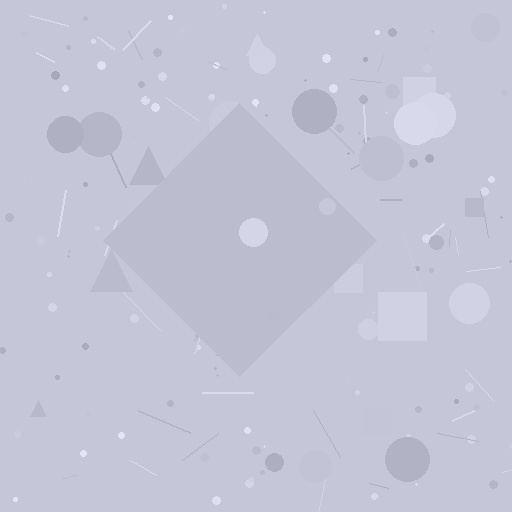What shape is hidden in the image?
A diamond is hidden in the image.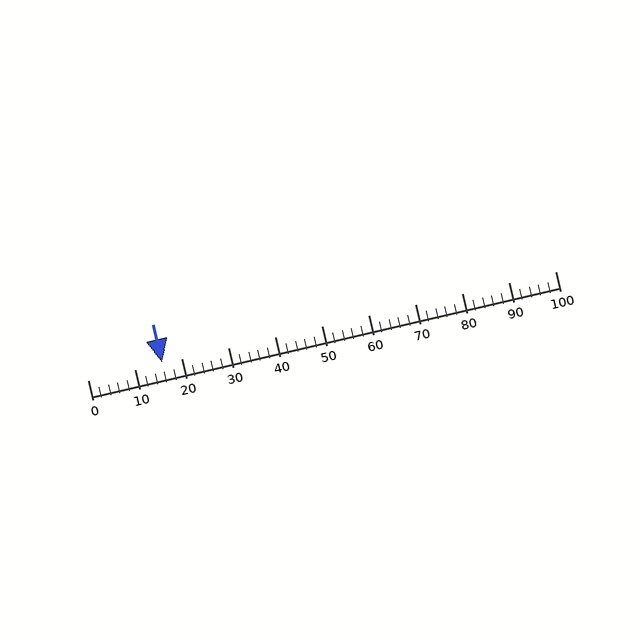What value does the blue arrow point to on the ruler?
The blue arrow points to approximately 16.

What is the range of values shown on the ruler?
The ruler shows values from 0 to 100.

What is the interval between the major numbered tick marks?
The major tick marks are spaced 10 units apart.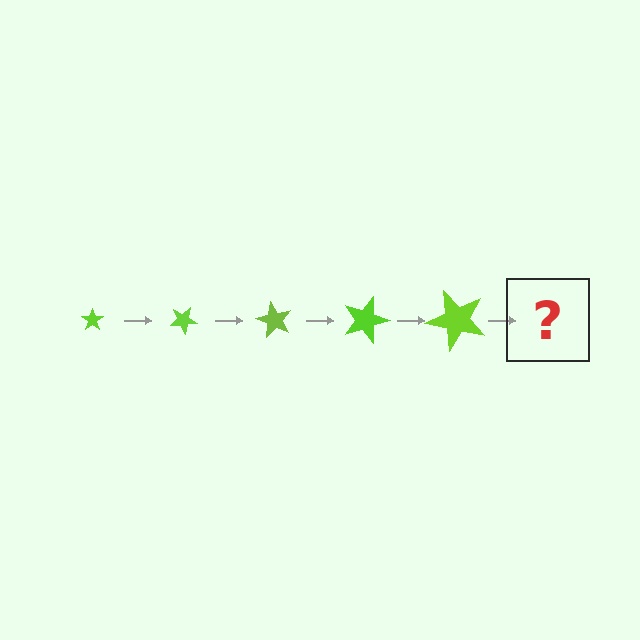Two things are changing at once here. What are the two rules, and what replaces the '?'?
The two rules are that the star grows larger each step and it rotates 30 degrees each step. The '?' should be a star, larger than the previous one and rotated 150 degrees from the start.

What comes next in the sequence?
The next element should be a star, larger than the previous one and rotated 150 degrees from the start.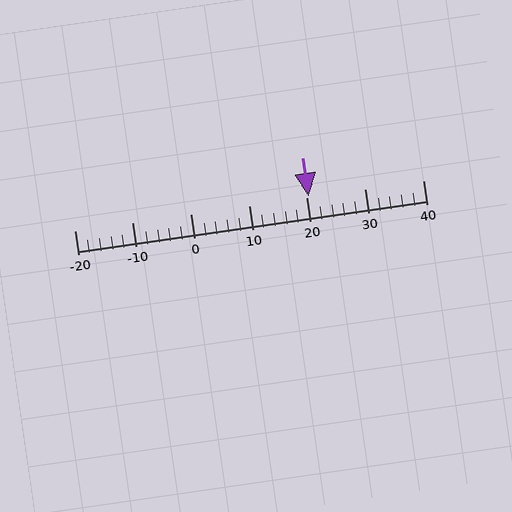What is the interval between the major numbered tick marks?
The major tick marks are spaced 10 units apart.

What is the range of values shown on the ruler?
The ruler shows values from -20 to 40.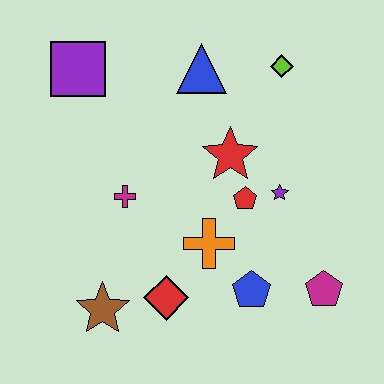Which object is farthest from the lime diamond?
The brown star is farthest from the lime diamond.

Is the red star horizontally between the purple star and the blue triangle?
Yes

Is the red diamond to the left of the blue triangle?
Yes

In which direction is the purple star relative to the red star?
The purple star is to the right of the red star.